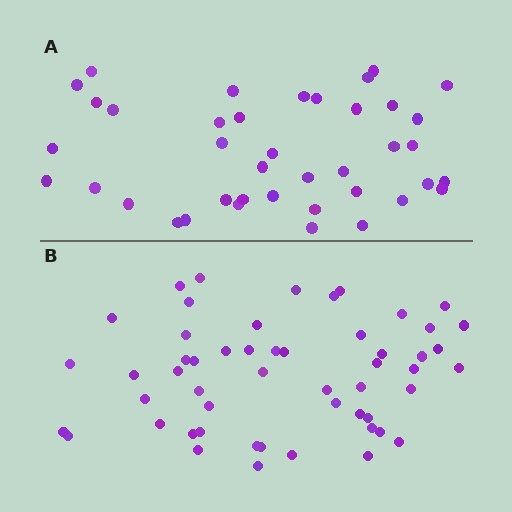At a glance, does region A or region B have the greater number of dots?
Region B (the bottom region) has more dots.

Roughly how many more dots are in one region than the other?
Region B has approximately 15 more dots than region A.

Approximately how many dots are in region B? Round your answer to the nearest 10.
About 50 dots. (The exact count is 53, which rounds to 50.)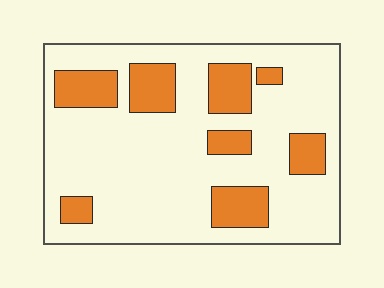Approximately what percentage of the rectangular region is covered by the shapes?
Approximately 25%.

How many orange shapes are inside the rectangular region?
8.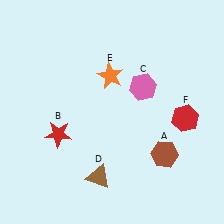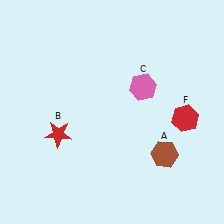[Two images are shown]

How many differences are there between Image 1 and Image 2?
There are 2 differences between the two images.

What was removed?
The brown triangle (D), the orange star (E) were removed in Image 2.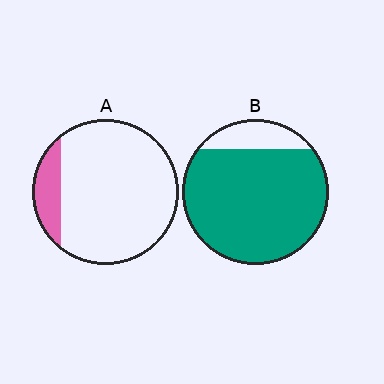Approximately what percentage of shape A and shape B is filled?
A is approximately 15% and B is approximately 85%.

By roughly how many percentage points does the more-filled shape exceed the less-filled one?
By roughly 70 percentage points (B over A).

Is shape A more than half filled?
No.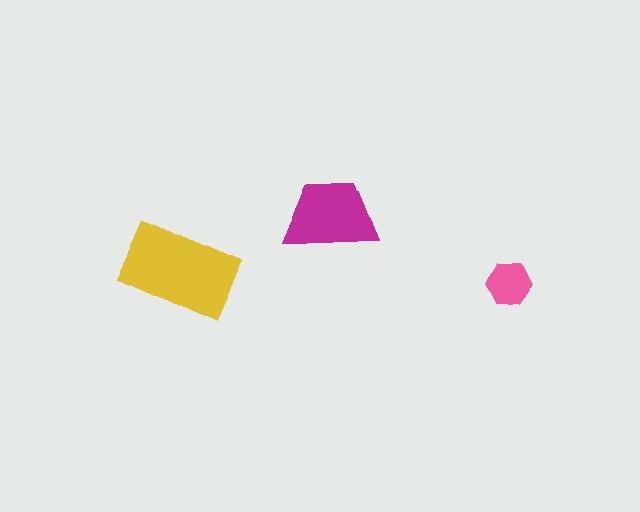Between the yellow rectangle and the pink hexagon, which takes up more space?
The yellow rectangle.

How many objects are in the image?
There are 3 objects in the image.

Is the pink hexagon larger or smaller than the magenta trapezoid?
Smaller.